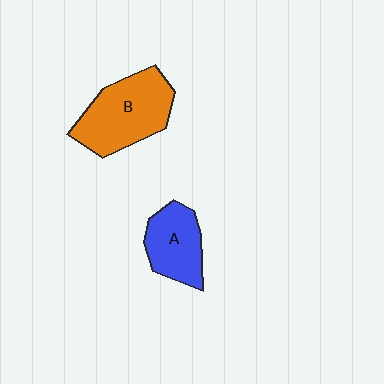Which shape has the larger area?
Shape B (orange).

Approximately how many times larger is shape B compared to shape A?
Approximately 1.5 times.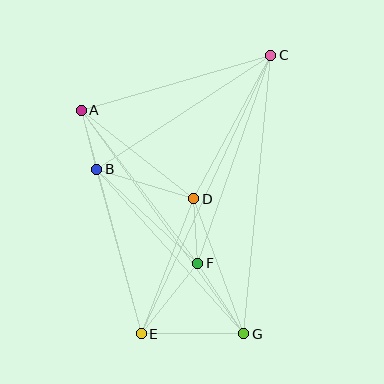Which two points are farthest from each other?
Points C and E are farthest from each other.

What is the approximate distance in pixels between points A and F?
The distance between A and F is approximately 192 pixels.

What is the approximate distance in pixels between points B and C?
The distance between B and C is approximately 208 pixels.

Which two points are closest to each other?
Points A and B are closest to each other.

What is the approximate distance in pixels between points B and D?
The distance between B and D is approximately 101 pixels.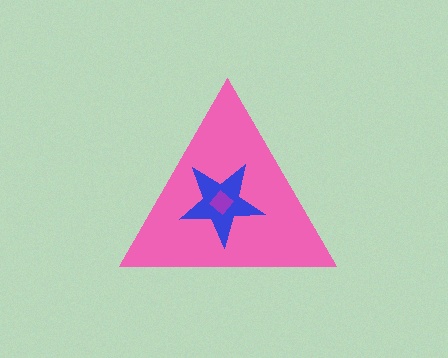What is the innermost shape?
The purple diamond.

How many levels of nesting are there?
3.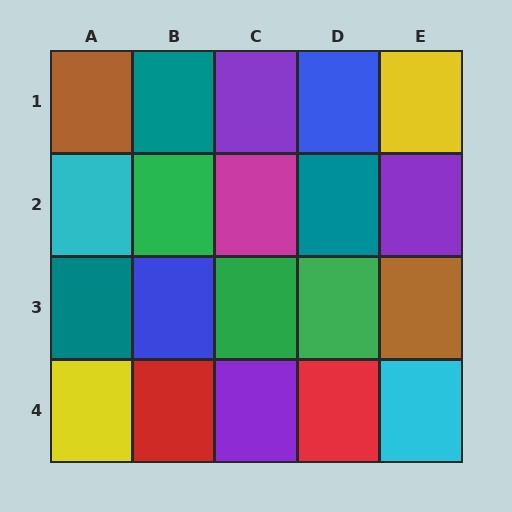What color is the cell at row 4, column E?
Cyan.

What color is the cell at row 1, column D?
Blue.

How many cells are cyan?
2 cells are cyan.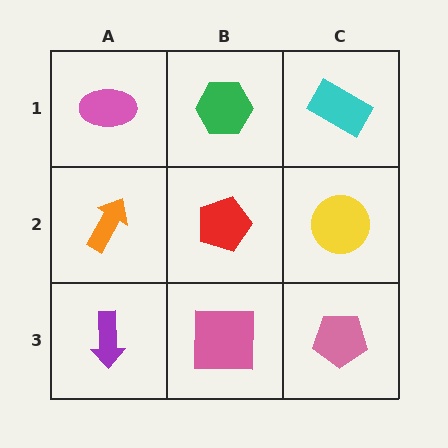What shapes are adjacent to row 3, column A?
An orange arrow (row 2, column A), a pink square (row 3, column B).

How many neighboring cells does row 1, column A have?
2.